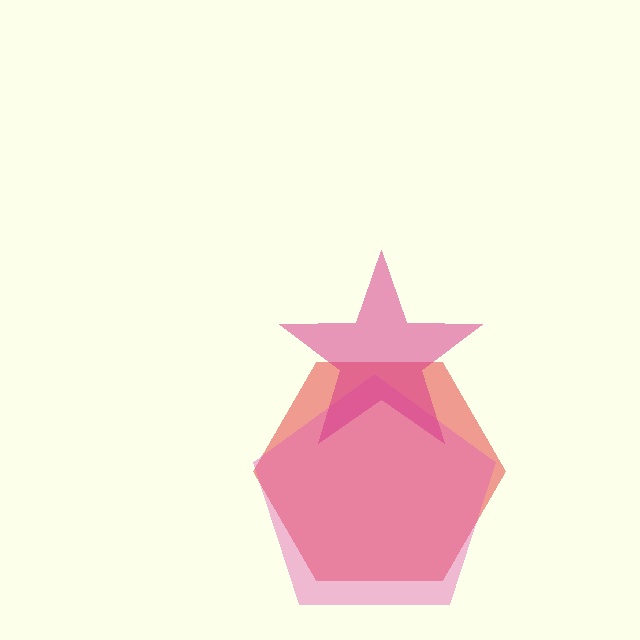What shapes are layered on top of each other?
The layered shapes are: a red hexagon, a pink pentagon, a magenta star.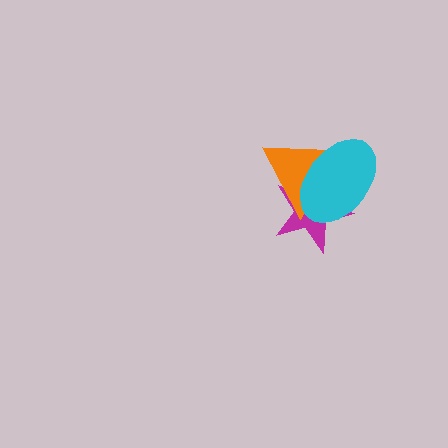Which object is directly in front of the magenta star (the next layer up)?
The orange triangle is directly in front of the magenta star.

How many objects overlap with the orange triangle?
2 objects overlap with the orange triangle.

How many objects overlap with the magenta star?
2 objects overlap with the magenta star.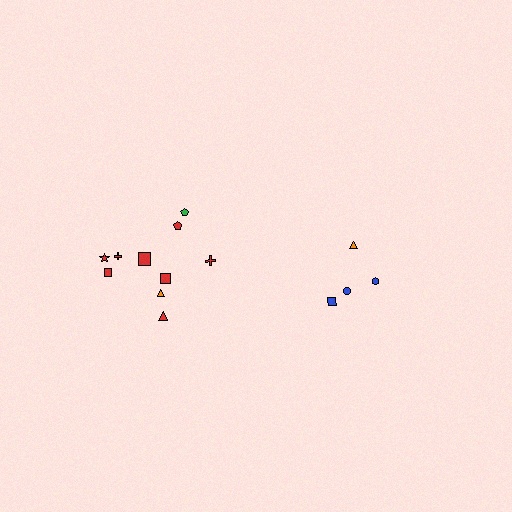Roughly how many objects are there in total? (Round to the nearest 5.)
Roughly 15 objects in total.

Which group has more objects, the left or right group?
The left group.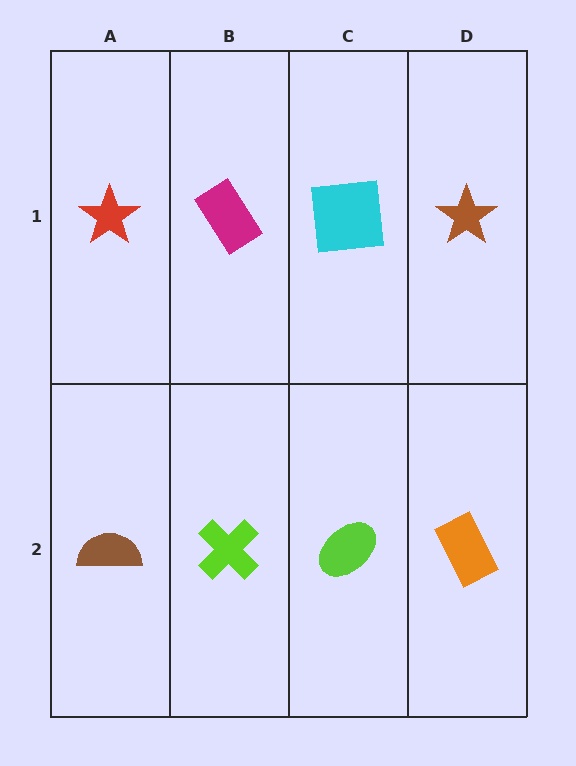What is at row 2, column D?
An orange rectangle.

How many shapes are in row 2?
4 shapes.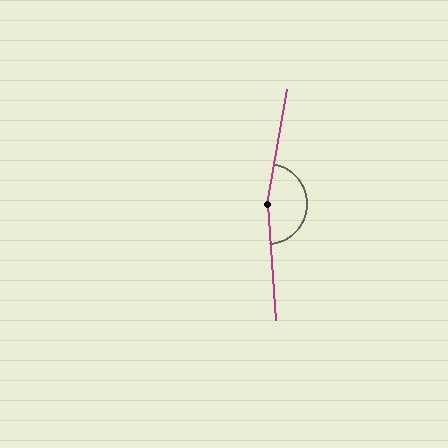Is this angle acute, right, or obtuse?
It is obtuse.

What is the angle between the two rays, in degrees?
Approximately 166 degrees.